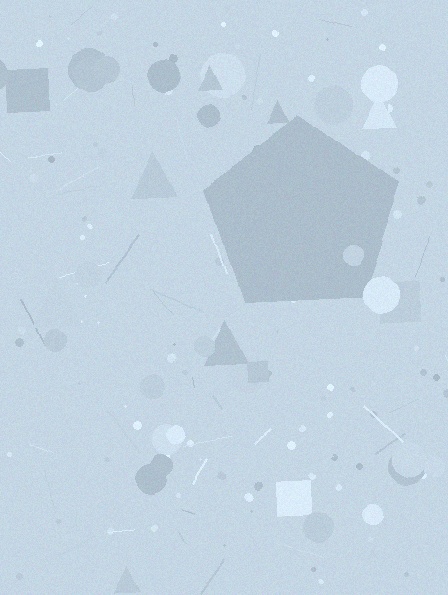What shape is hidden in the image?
A pentagon is hidden in the image.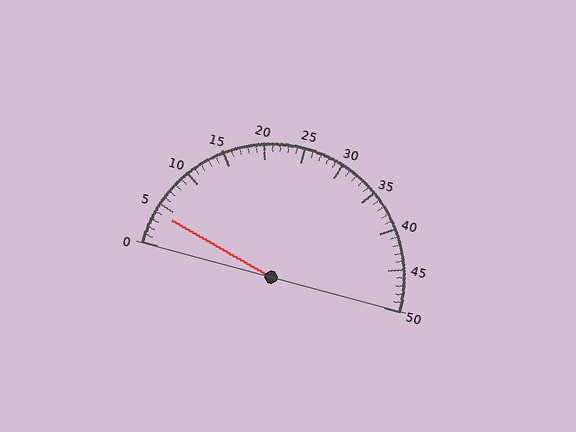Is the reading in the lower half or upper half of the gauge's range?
The reading is in the lower half of the range (0 to 50).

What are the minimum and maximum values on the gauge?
The gauge ranges from 0 to 50.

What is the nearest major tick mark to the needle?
The nearest major tick mark is 5.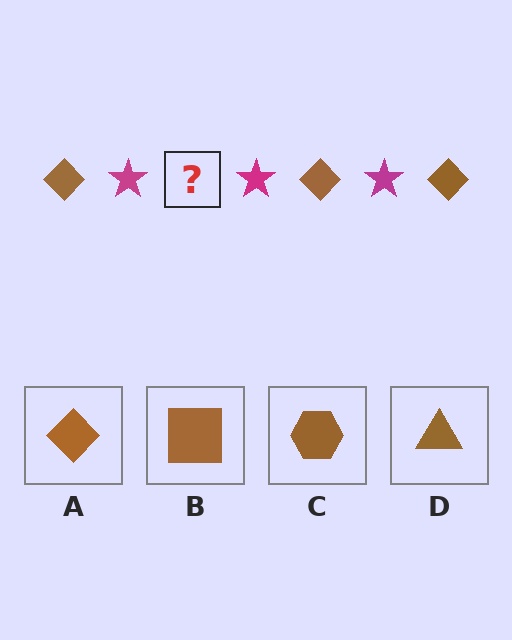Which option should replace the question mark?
Option A.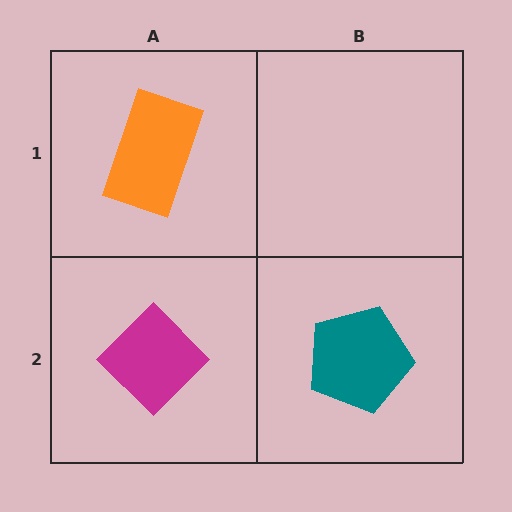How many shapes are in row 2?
2 shapes.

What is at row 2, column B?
A teal pentagon.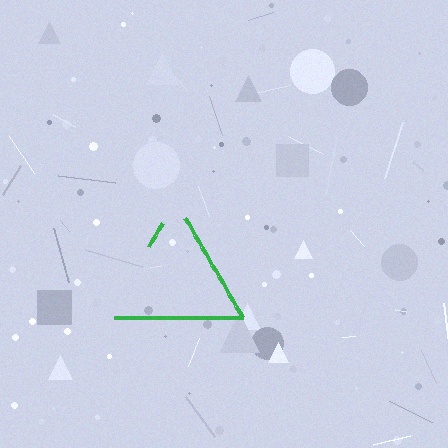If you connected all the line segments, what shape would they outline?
They would outline a triangle.